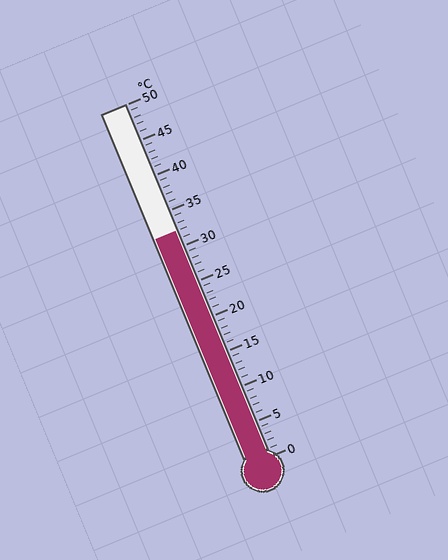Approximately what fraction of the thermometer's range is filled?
The thermometer is filled to approximately 65% of its range.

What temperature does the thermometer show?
The thermometer shows approximately 32°C.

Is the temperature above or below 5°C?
The temperature is above 5°C.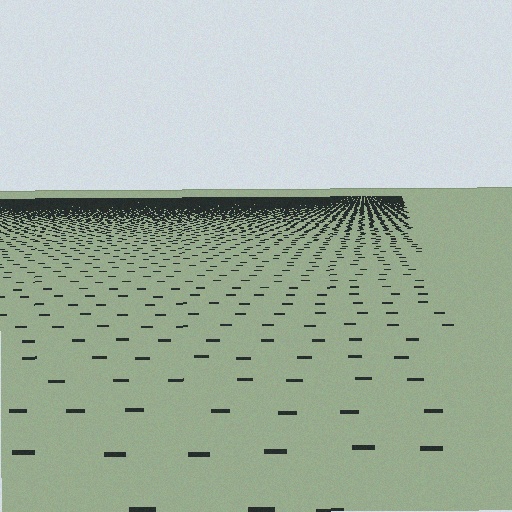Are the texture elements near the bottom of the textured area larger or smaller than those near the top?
Larger. Near the bottom, elements are closer to the viewer and appear at a bigger on-screen size.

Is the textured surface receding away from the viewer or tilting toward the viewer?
The surface is receding away from the viewer. Texture elements get smaller and denser toward the top.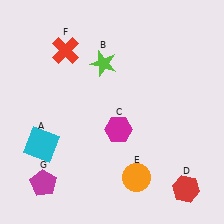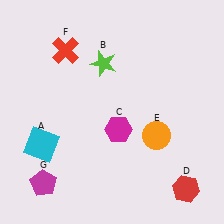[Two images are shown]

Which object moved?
The orange circle (E) moved up.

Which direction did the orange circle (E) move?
The orange circle (E) moved up.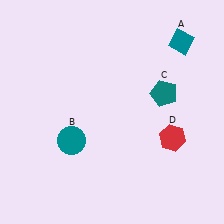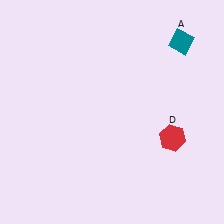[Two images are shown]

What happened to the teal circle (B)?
The teal circle (B) was removed in Image 2. It was in the bottom-left area of Image 1.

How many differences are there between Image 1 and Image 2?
There are 2 differences between the two images.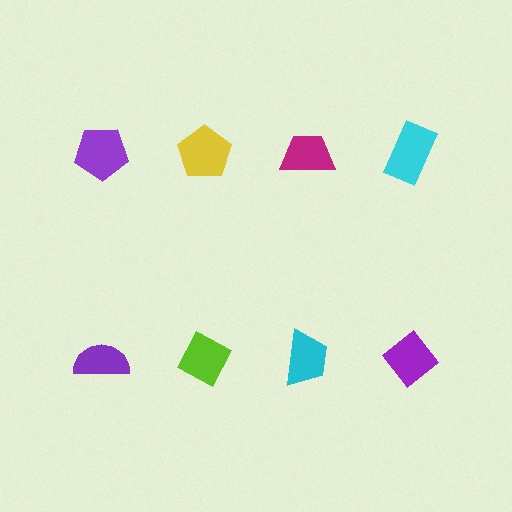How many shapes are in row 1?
4 shapes.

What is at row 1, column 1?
A purple pentagon.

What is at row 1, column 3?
A magenta trapezoid.